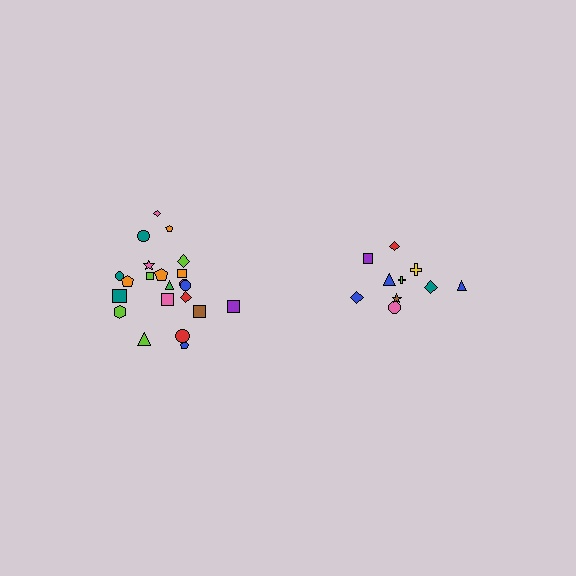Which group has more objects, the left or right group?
The left group.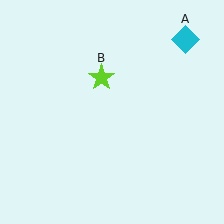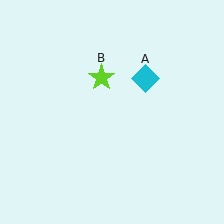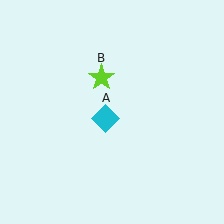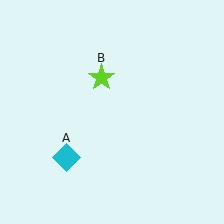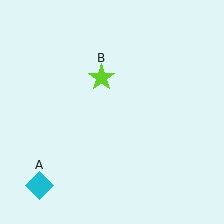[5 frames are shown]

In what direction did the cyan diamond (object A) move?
The cyan diamond (object A) moved down and to the left.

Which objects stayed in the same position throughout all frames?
Lime star (object B) remained stationary.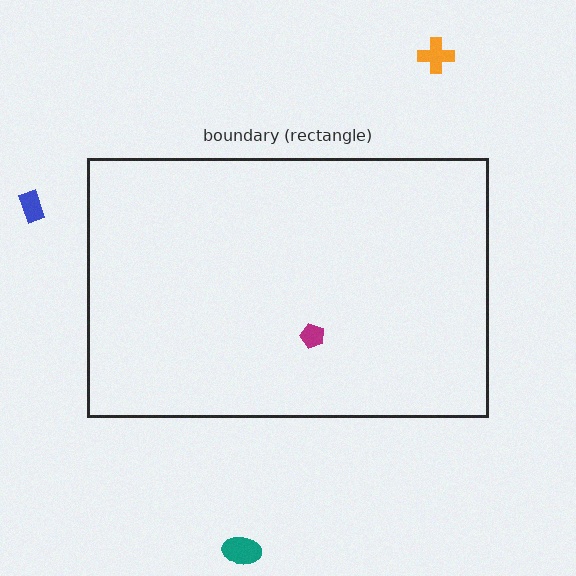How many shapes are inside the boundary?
1 inside, 3 outside.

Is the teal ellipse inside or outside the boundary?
Outside.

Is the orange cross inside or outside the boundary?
Outside.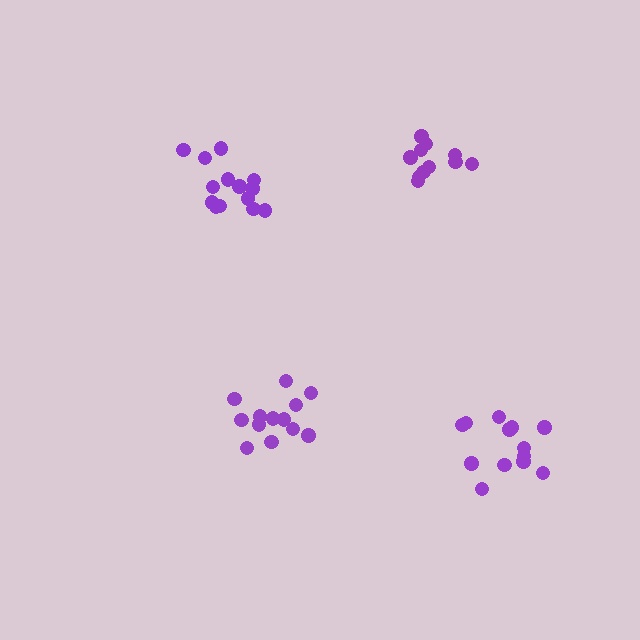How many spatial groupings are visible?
There are 4 spatial groupings.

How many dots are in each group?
Group 1: 13 dots, Group 2: 13 dots, Group 3: 11 dots, Group 4: 14 dots (51 total).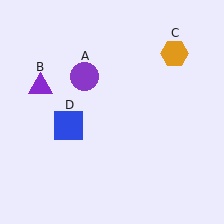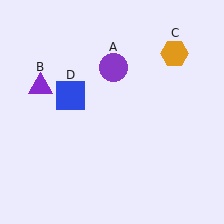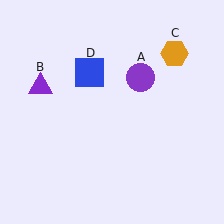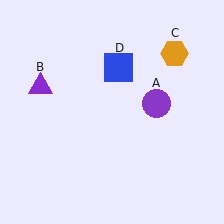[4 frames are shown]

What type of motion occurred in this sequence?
The purple circle (object A), blue square (object D) rotated clockwise around the center of the scene.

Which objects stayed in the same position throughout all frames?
Purple triangle (object B) and orange hexagon (object C) remained stationary.